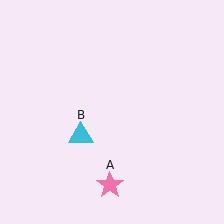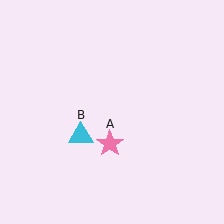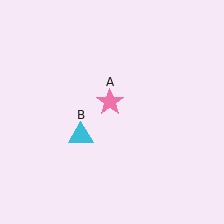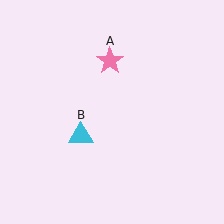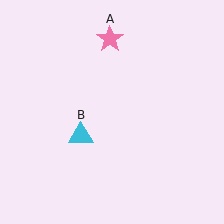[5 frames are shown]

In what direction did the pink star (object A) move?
The pink star (object A) moved up.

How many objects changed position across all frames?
1 object changed position: pink star (object A).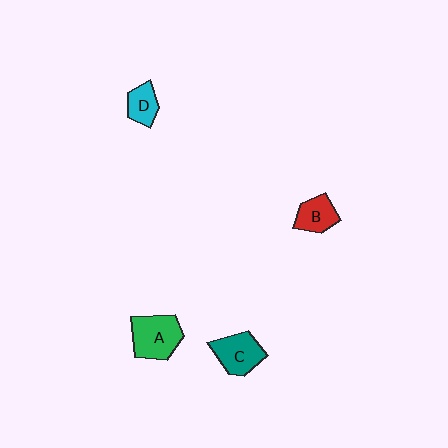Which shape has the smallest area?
Shape D (cyan).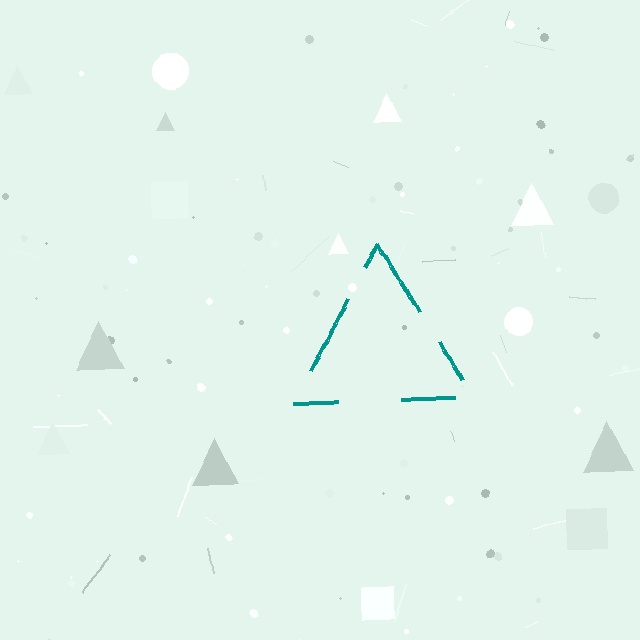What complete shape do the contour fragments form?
The contour fragments form a triangle.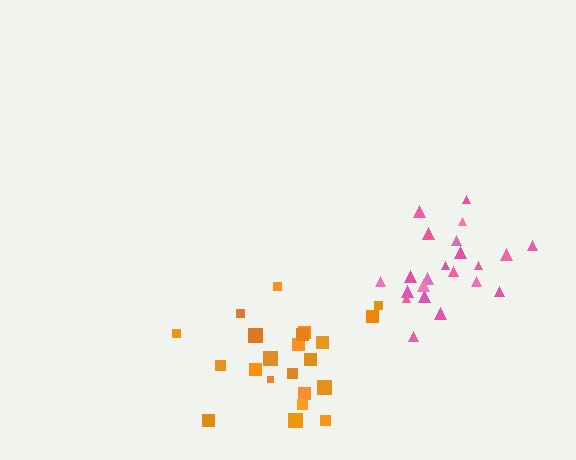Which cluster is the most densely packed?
Pink.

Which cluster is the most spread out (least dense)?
Orange.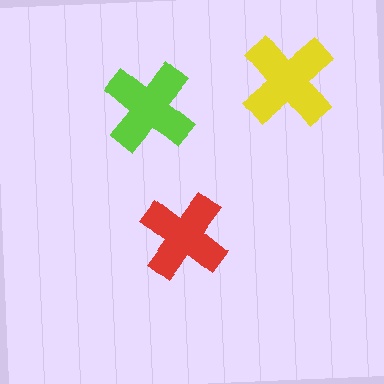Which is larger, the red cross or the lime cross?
The lime one.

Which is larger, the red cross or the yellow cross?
The yellow one.